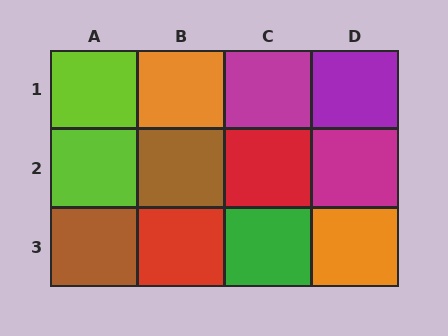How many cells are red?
2 cells are red.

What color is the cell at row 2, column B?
Brown.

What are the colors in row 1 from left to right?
Lime, orange, magenta, purple.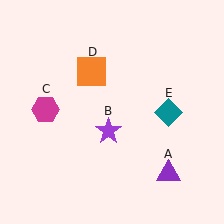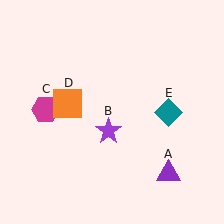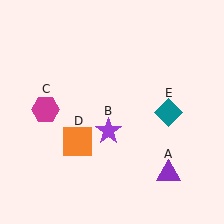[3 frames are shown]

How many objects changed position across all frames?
1 object changed position: orange square (object D).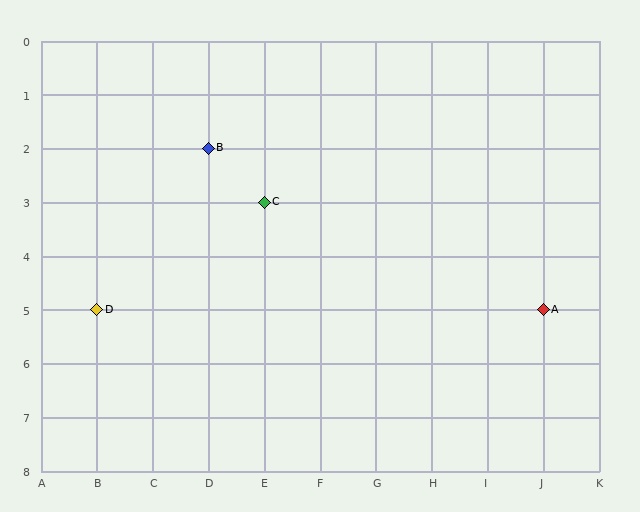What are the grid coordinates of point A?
Point A is at grid coordinates (J, 5).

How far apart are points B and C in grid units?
Points B and C are 1 column and 1 row apart (about 1.4 grid units diagonally).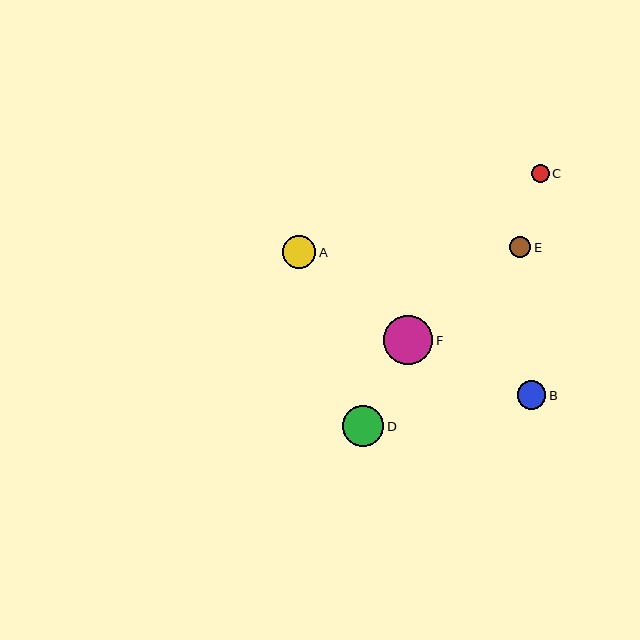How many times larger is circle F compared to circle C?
Circle F is approximately 2.9 times the size of circle C.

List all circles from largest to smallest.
From largest to smallest: F, D, A, B, E, C.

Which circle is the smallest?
Circle C is the smallest with a size of approximately 17 pixels.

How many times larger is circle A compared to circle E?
Circle A is approximately 1.6 times the size of circle E.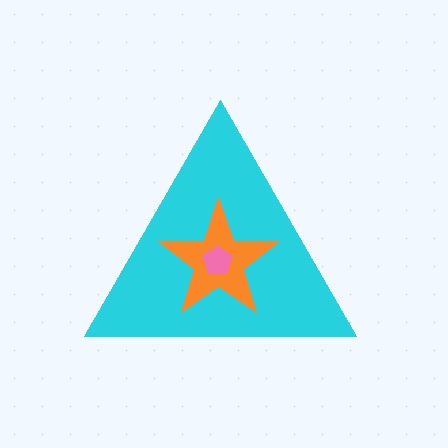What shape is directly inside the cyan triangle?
The orange star.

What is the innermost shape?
The pink pentagon.